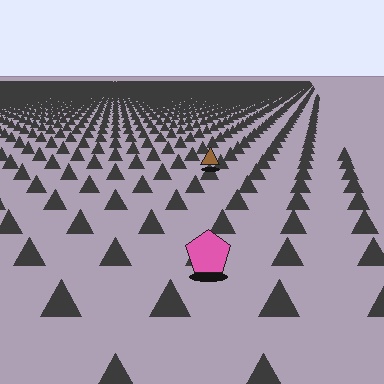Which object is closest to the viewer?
The pink pentagon is closest. The texture marks near it are larger and more spread out.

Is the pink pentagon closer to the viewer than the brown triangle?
Yes. The pink pentagon is closer — you can tell from the texture gradient: the ground texture is coarser near it.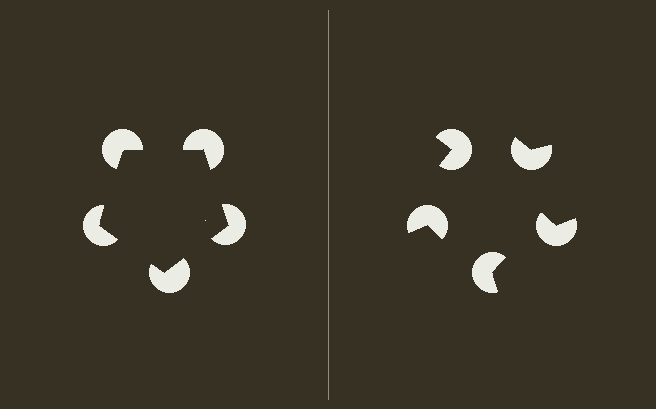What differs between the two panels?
The pac-man discs are positioned identically on both sides; only the wedge orientations differ. On the left they align to a pentagon; on the right they are misaligned.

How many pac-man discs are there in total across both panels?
10 — 5 on each side.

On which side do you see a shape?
An illusory pentagon appears on the left side. On the right side the wedge cuts are rotated, so no coherent shape forms.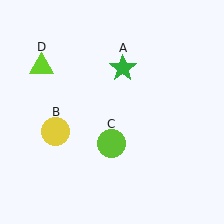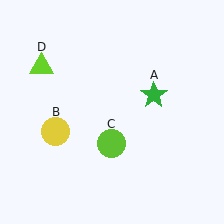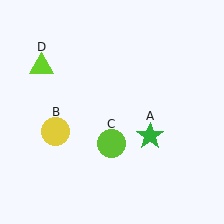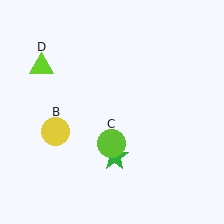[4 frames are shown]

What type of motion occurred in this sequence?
The green star (object A) rotated clockwise around the center of the scene.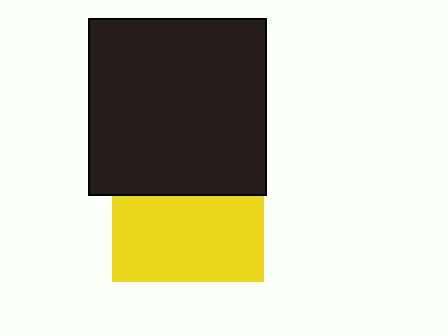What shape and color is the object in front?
The object in front is a black square.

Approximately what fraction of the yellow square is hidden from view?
Roughly 43% of the yellow square is hidden behind the black square.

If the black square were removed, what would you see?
You would see the complete yellow square.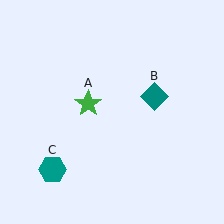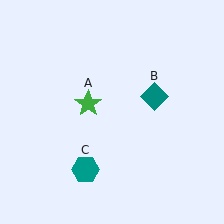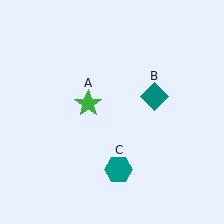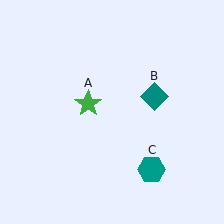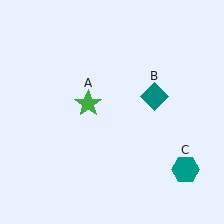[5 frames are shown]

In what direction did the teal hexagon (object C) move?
The teal hexagon (object C) moved right.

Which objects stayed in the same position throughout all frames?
Green star (object A) and teal diamond (object B) remained stationary.